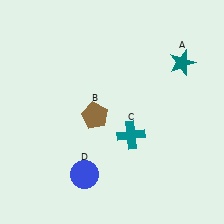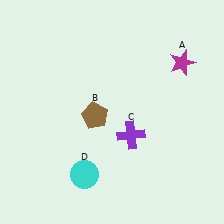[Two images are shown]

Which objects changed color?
A changed from teal to magenta. C changed from teal to purple. D changed from blue to cyan.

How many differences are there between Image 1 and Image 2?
There are 3 differences between the two images.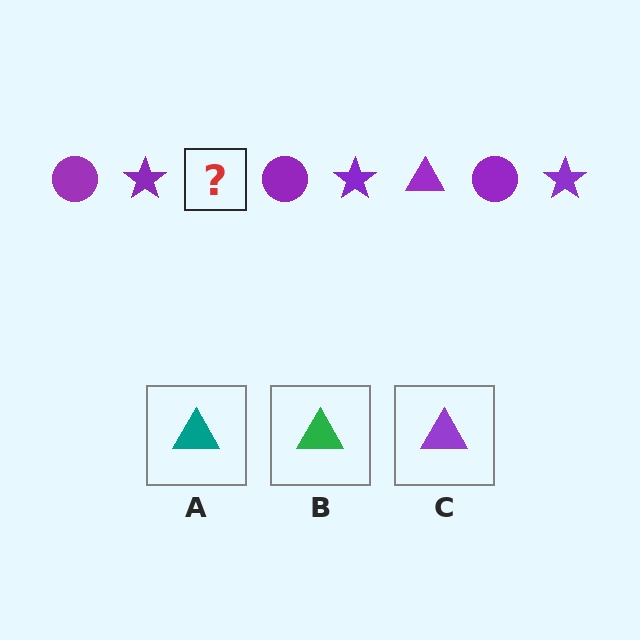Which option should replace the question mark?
Option C.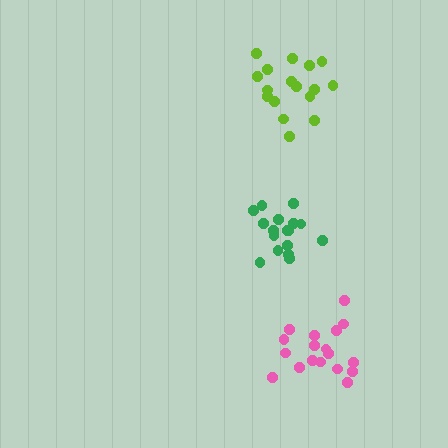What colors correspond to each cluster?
The clusters are colored: pink, green, lime.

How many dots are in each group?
Group 1: 18 dots, Group 2: 17 dots, Group 3: 18 dots (53 total).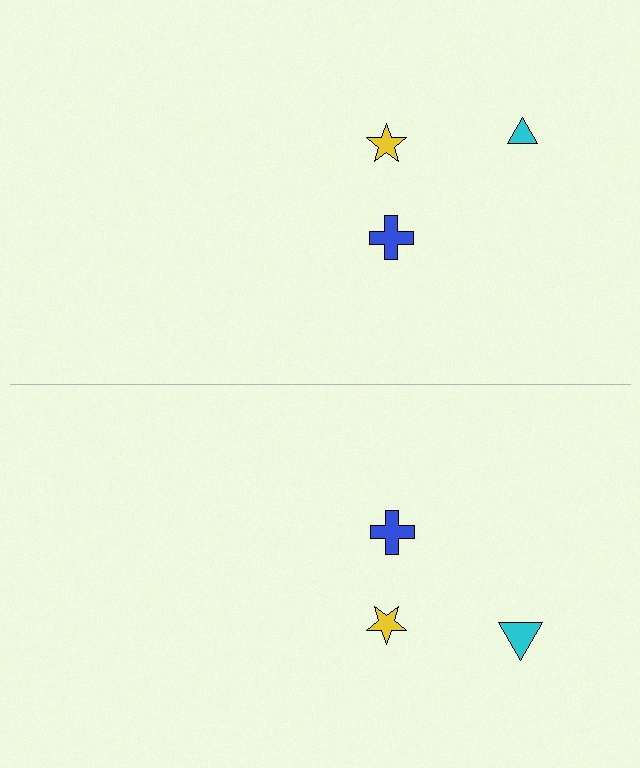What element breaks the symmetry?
The cyan triangle on the bottom side has a different size than its mirror counterpart.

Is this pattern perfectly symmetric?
No, the pattern is not perfectly symmetric. The cyan triangle on the bottom side has a different size than its mirror counterpart.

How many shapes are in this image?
There are 6 shapes in this image.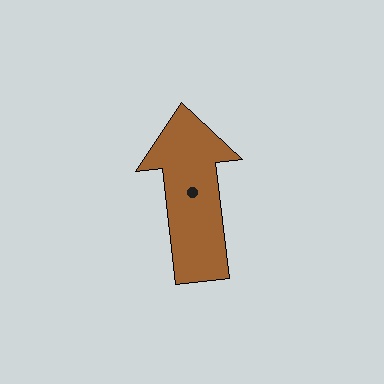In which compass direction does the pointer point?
North.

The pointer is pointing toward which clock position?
Roughly 12 o'clock.